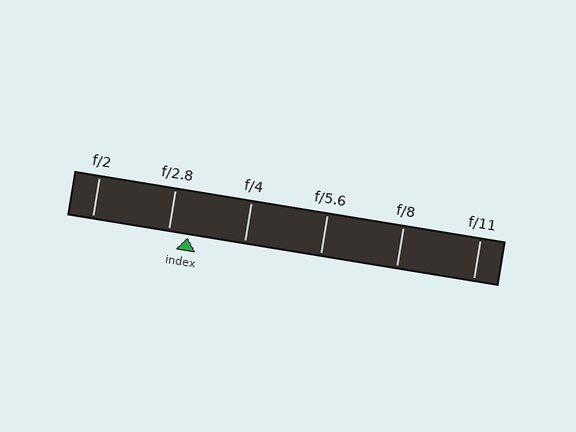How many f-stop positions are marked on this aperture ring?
There are 6 f-stop positions marked.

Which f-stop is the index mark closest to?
The index mark is closest to f/2.8.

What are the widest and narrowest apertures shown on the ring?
The widest aperture shown is f/2 and the narrowest is f/11.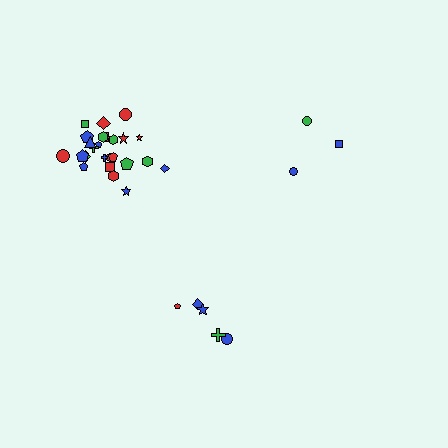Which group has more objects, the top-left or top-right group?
The top-left group.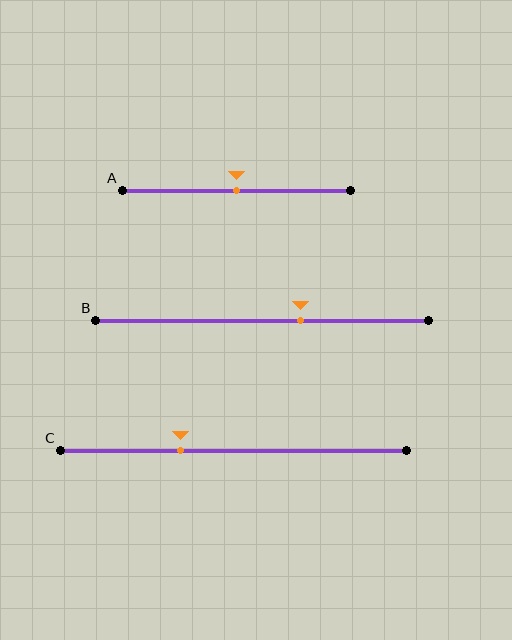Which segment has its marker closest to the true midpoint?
Segment A has its marker closest to the true midpoint.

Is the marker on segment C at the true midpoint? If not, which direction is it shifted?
No, the marker on segment C is shifted to the left by about 15% of the segment length.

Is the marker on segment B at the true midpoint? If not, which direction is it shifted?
No, the marker on segment B is shifted to the right by about 11% of the segment length.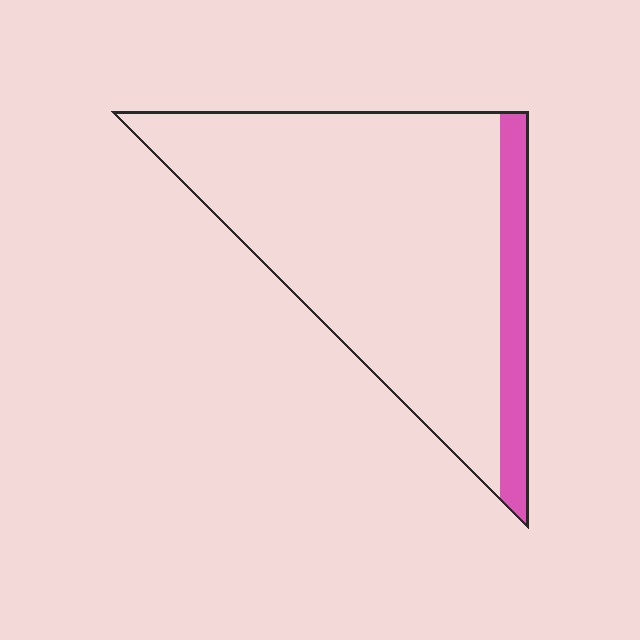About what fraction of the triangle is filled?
About one eighth (1/8).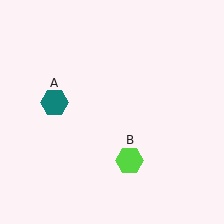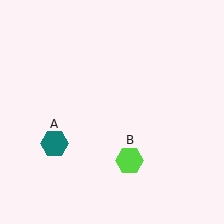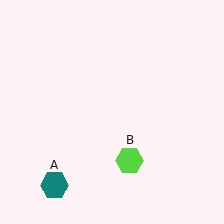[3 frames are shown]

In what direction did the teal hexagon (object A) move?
The teal hexagon (object A) moved down.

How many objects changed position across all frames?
1 object changed position: teal hexagon (object A).